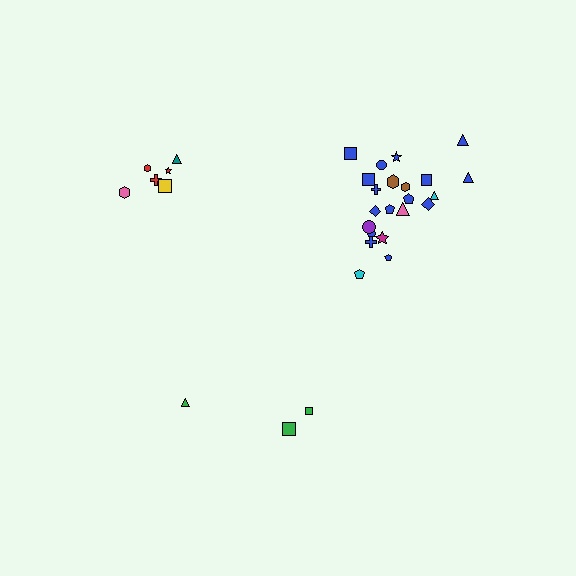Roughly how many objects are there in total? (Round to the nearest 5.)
Roughly 30 objects in total.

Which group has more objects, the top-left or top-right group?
The top-right group.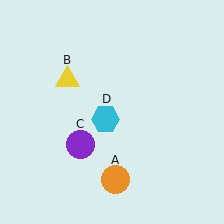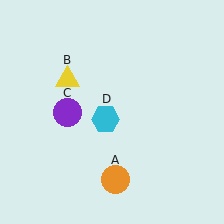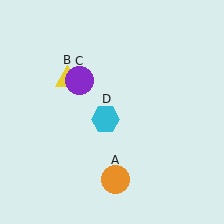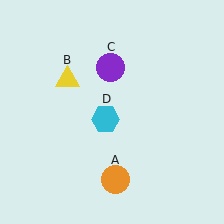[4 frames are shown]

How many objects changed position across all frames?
1 object changed position: purple circle (object C).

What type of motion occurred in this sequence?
The purple circle (object C) rotated clockwise around the center of the scene.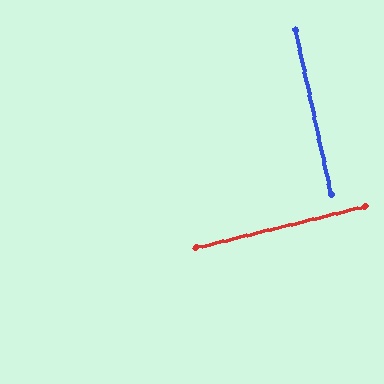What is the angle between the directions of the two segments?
Approximately 88 degrees.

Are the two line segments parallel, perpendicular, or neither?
Perpendicular — they meet at approximately 88°.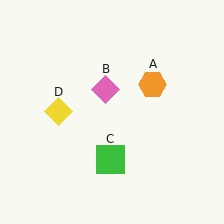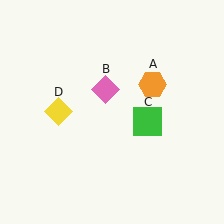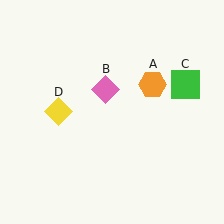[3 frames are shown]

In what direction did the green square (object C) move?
The green square (object C) moved up and to the right.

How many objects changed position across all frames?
1 object changed position: green square (object C).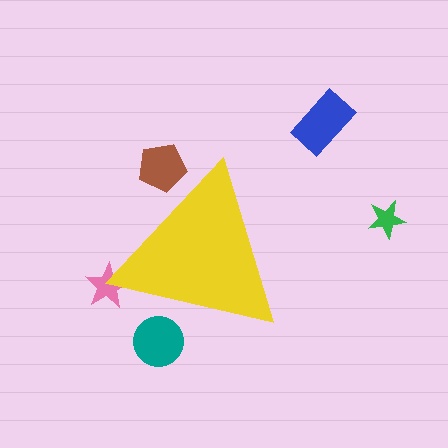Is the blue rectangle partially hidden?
No, the blue rectangle is fully visible.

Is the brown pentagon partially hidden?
Yes, the brown pentagon is partially hidden behind the yellow triangle.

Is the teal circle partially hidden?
Yes, the teal circle is partially hidden behind the yellow triangle.